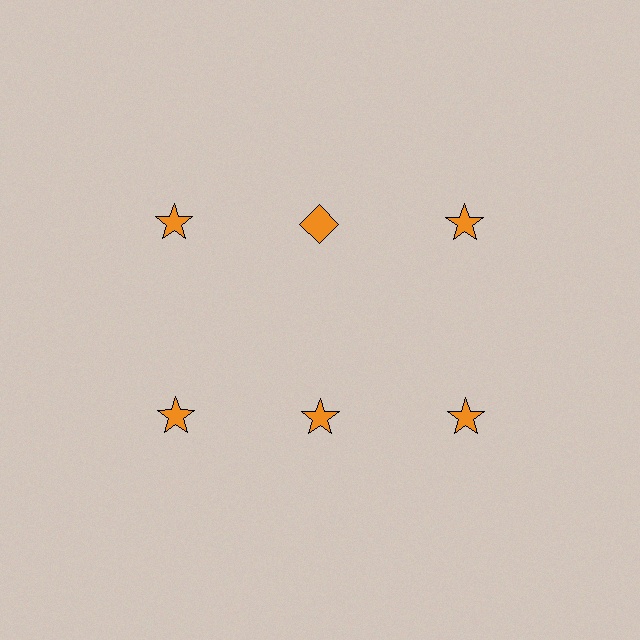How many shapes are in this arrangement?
There are 6 shapes arranged in a grid pattern.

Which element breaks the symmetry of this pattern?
The orange diamond in the top row, second from left column breaks the symmetry. All other shapes are orange stars.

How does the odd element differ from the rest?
It has a different shape: diamond instead of star.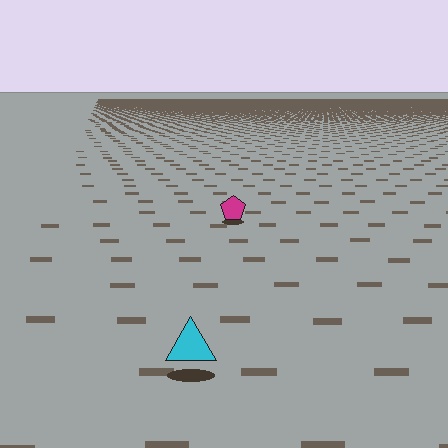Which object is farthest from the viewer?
The magenta pentagon is farthest from the viewer. It appears smaller and the ground texture around it is denser.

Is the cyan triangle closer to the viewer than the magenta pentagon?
Yes. The cyan triangle is closer — you can tell from the texture gradient: the ground texture is coarser near it.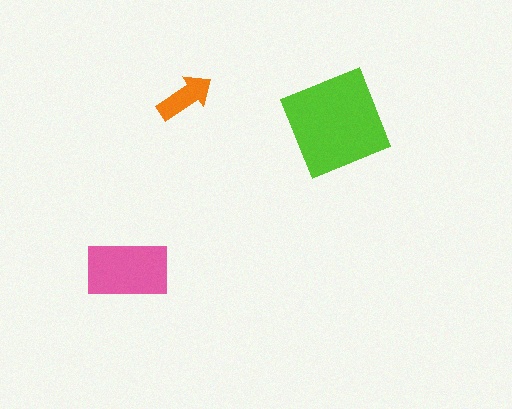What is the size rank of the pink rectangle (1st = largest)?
2nd.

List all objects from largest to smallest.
The lime square, the pink rectangle, the orange arrow.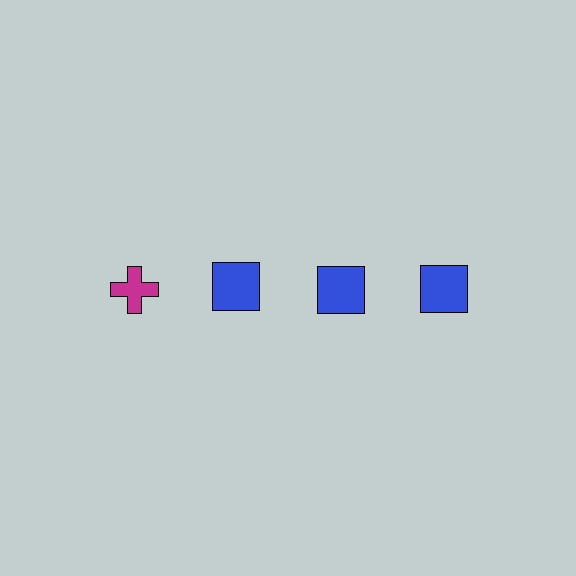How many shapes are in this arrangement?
There are 4 shapes arranged in a grid pattern.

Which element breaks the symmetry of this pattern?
The magenta cross in the top row, leftmost column breaks the symmetry. All other shapes are blue squares.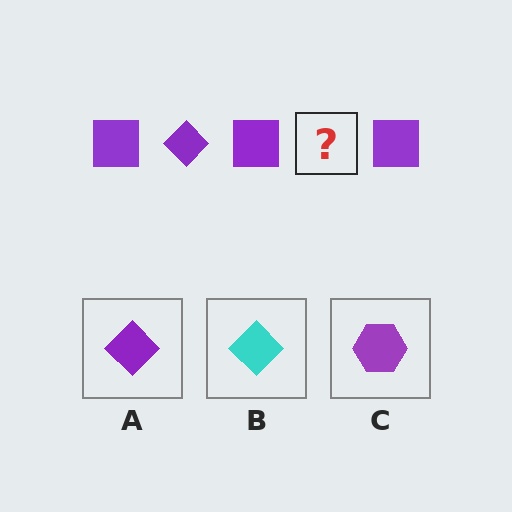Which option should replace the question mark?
Option A.